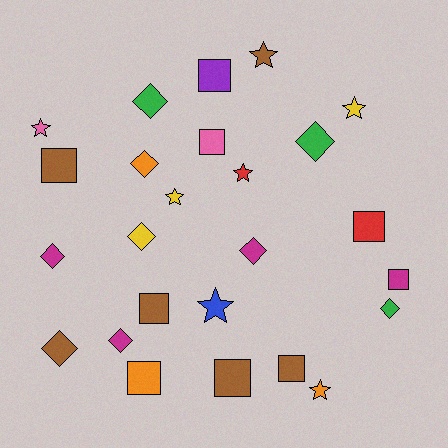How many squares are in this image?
There are 9 squares.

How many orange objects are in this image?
There are 3 orange objects.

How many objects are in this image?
There are 25 objects.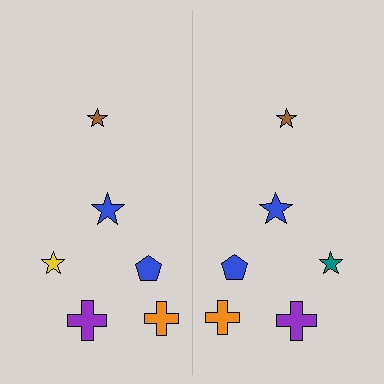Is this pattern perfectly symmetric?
No, the pattern is not perfectly symmetric. The teal star on the right side breaks the symmetry — its mirror counterpart is yellow.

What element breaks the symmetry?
The teal star on the right side breaks the symmetry — its mirror counterpart is yellow.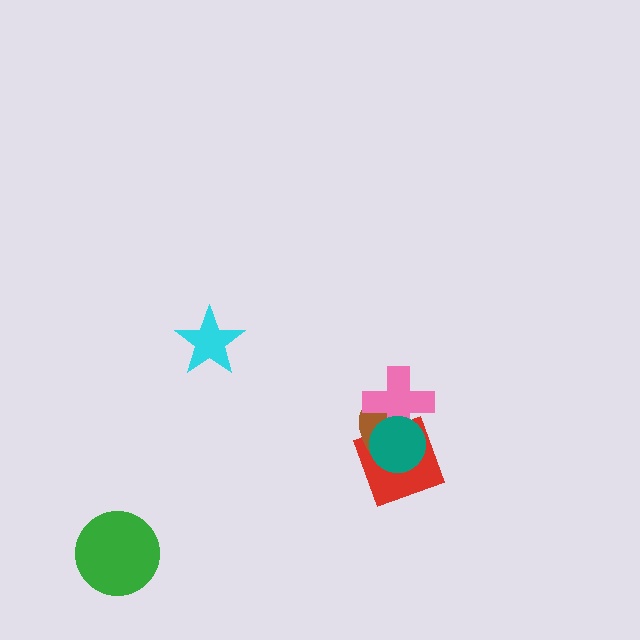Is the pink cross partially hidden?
Yes, it is partially covered by another shape.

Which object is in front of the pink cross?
The teal circle is in front of the pink cross.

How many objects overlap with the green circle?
0 objects overlap with the green circle.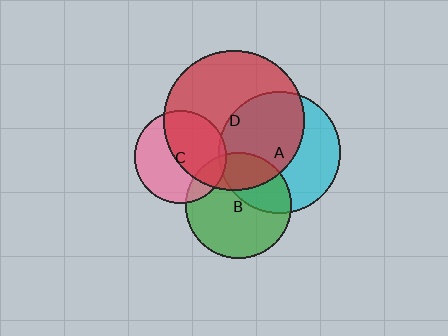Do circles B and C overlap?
Yes.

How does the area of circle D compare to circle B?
Approximately 1.8 times.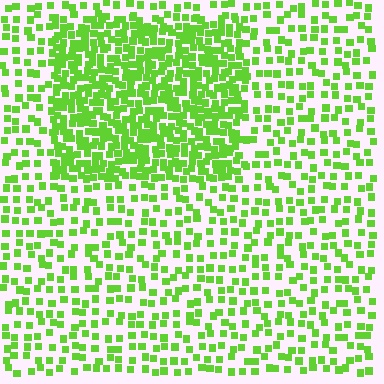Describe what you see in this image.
The image contains small lime elements arranged at two different densities. A rectangle-shaped region is visible where the elements are more densely packed than the surrounding area.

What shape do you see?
I see a rectangle.